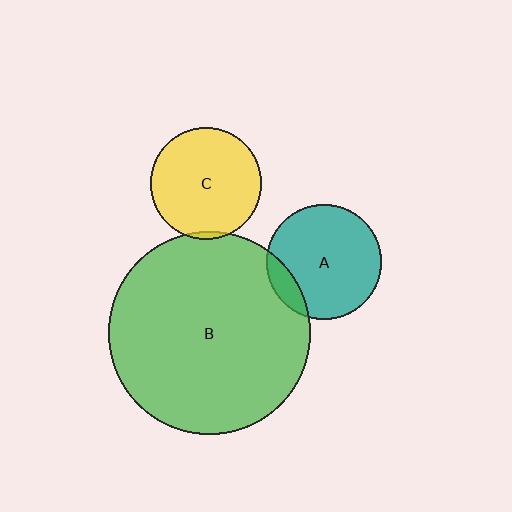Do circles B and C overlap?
Yes.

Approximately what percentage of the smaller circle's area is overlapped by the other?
Approximately 5%.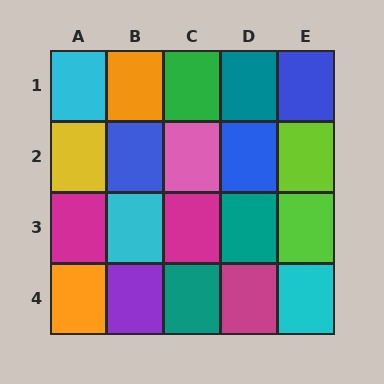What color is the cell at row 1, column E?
Blue.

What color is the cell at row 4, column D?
Magenta.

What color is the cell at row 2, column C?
Pink.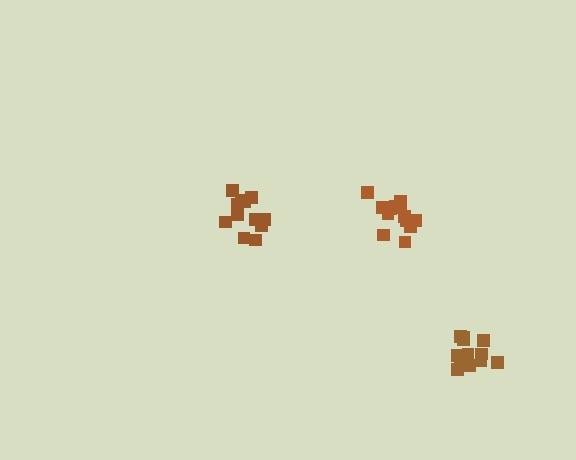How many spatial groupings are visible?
There are 3 spatial groupings.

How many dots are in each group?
Group 1: 15 dots, Group 2: 12 dots, Group 3: 12 dots (39 total).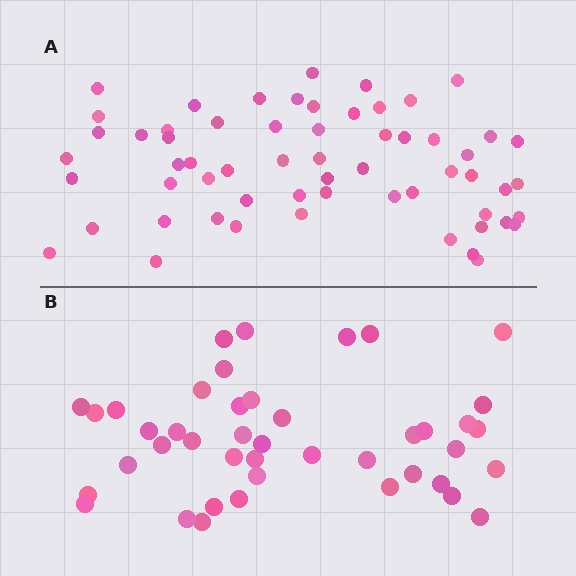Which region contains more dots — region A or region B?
Region A (the top region) has more dots.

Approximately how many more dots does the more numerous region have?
Region A has approximately 15 more dots than region B.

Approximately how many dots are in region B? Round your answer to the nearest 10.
About 40 dots. (The exact count is 43, which rounds to 40.)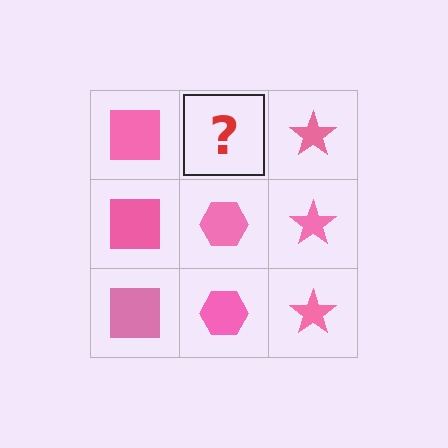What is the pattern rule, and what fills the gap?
The rule is that each column has a consistent shape. The gap should be filled with a pink hexagon.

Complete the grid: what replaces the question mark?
The question mark should be replaced with a pink hexagon.